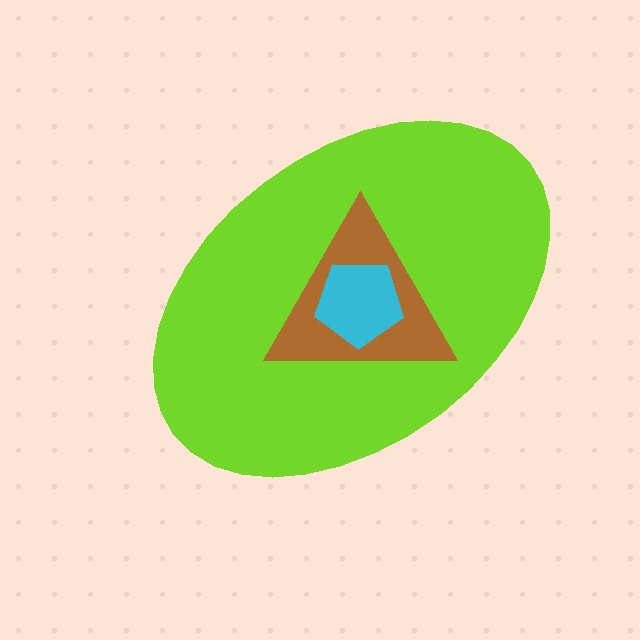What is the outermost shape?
The lime ellipse.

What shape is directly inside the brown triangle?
The cyan pentagon.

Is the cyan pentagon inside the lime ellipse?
Yes.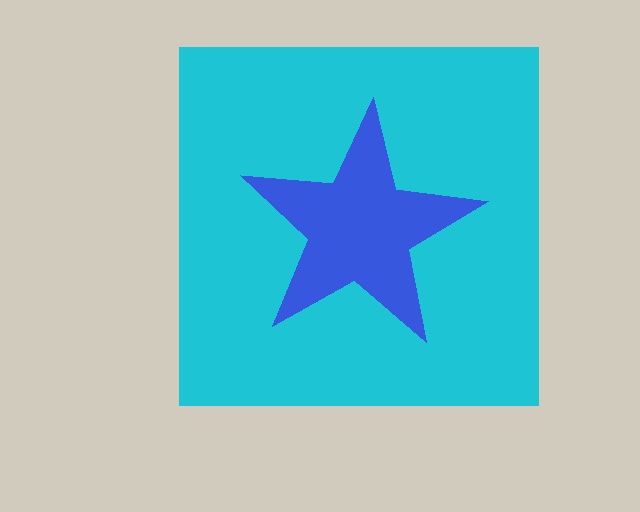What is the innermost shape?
The blue star.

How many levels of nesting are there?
2.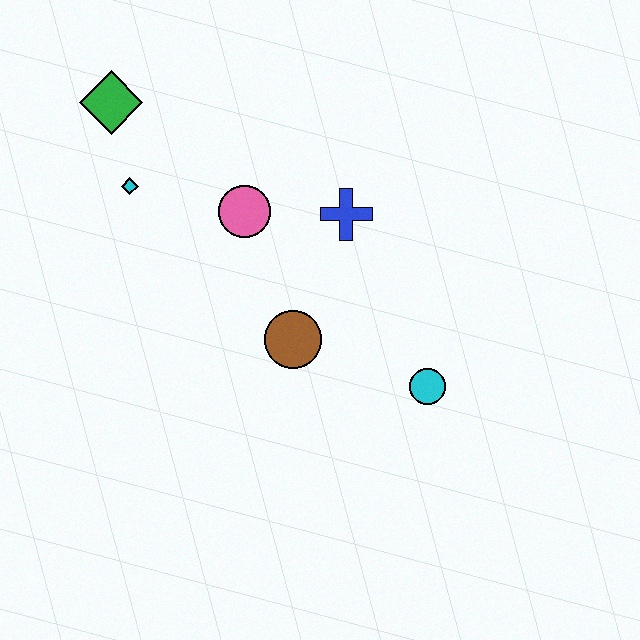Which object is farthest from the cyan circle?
The green diamond is farthest from the cyan circle.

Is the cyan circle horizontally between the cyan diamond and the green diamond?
No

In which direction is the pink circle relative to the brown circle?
The pink circle is above the brown circle.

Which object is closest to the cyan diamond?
The green diamond is closest to the cyan diamond.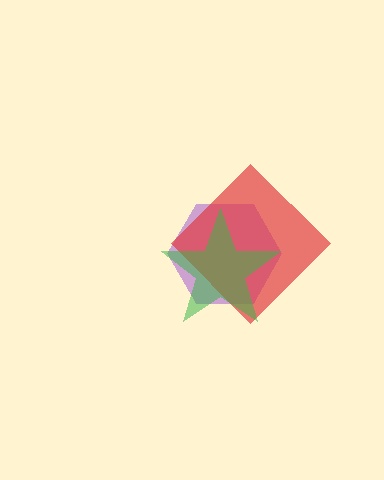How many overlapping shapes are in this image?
There are 3 overlapping shapes in the image.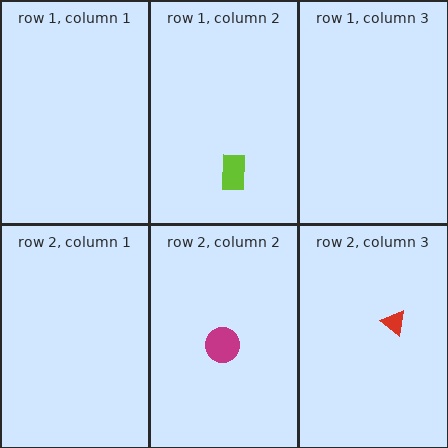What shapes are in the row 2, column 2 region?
The magenta circle.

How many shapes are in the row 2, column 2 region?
1.